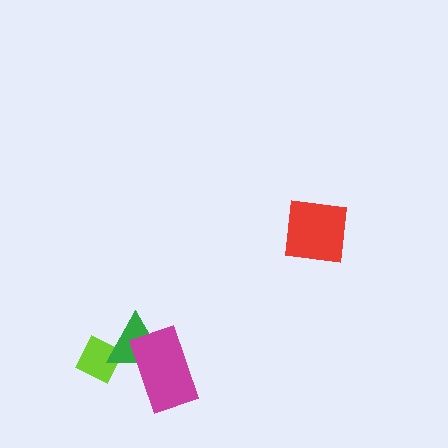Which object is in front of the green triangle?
The magenta rectangle is in front of the green triangle.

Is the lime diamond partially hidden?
Yes, it is partially covered by another shape.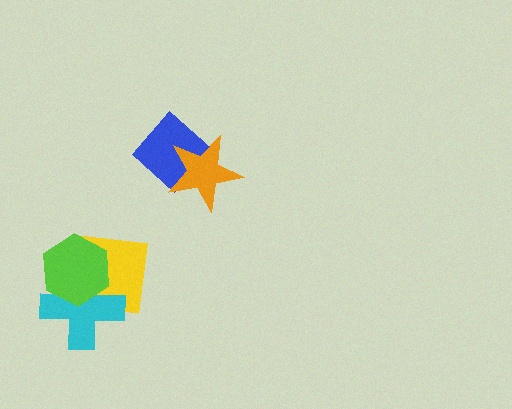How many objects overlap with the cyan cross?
2 objects overlap with the cyan cross.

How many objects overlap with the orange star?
1 object overlaps with the orange star.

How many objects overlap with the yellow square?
2 objects overlap with the yellow square.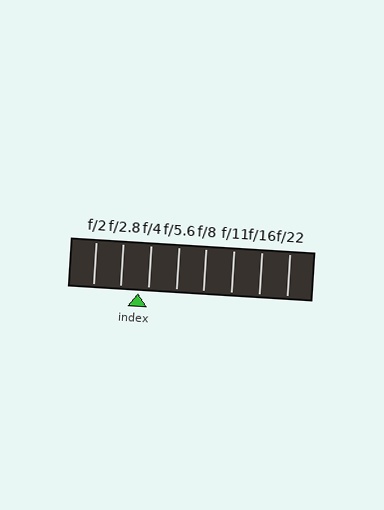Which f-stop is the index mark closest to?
The index mark is closest to f/4.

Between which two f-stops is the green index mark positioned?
The index mark is between f/2.8 and f/4.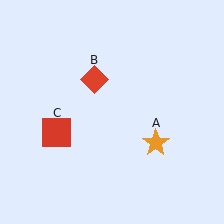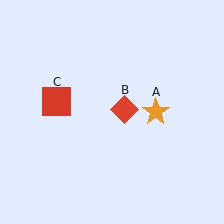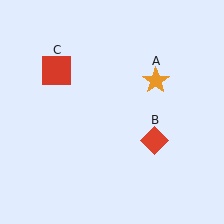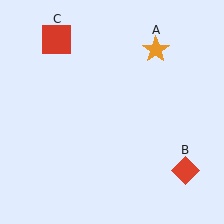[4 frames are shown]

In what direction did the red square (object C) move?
The red square (object C) moved up.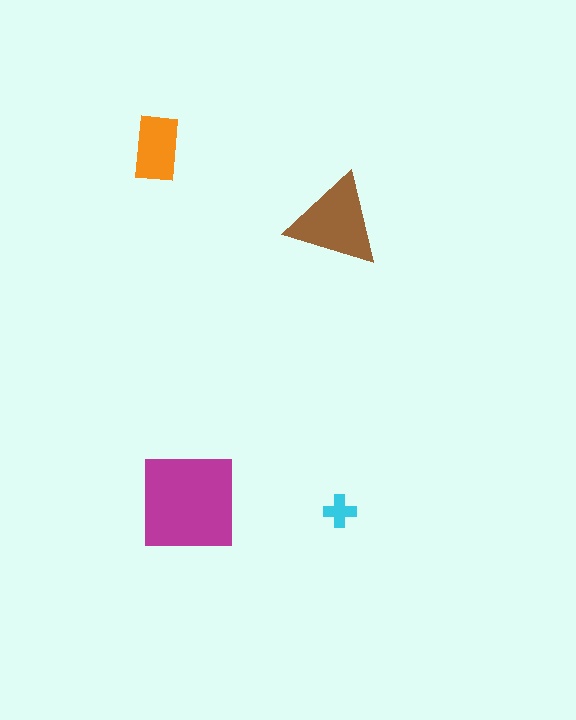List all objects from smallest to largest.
The cyan cross, the orange rectangle, the brown triangle, the magenta square.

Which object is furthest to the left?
The orange rectangle is leftmost.